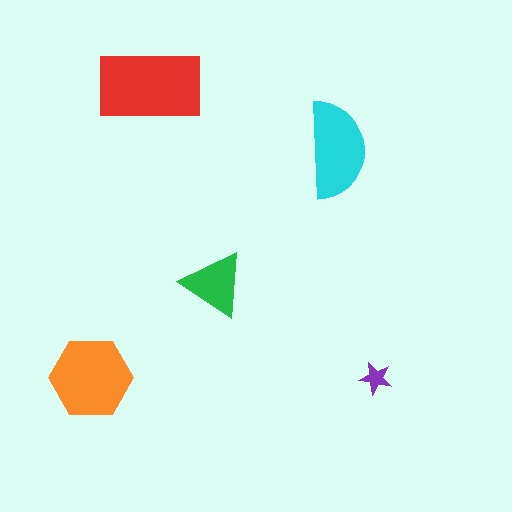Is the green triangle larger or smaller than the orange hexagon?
Smaller.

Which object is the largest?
The red rectangle.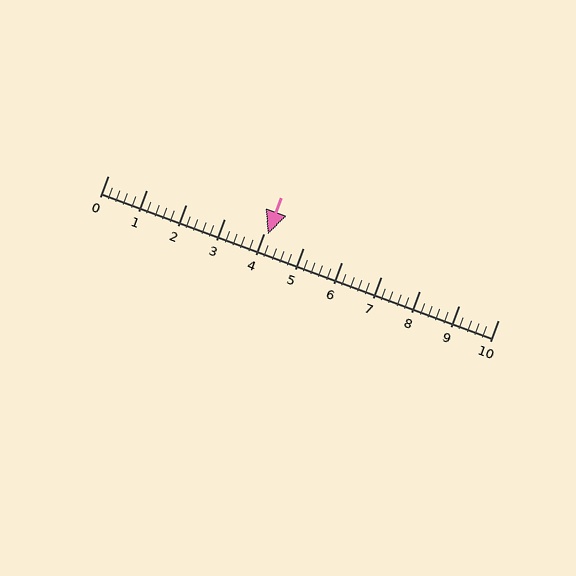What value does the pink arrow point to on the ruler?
The pink arrow points to approximately 4.1.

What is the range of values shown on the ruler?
The ruler shows values from 0 to 10.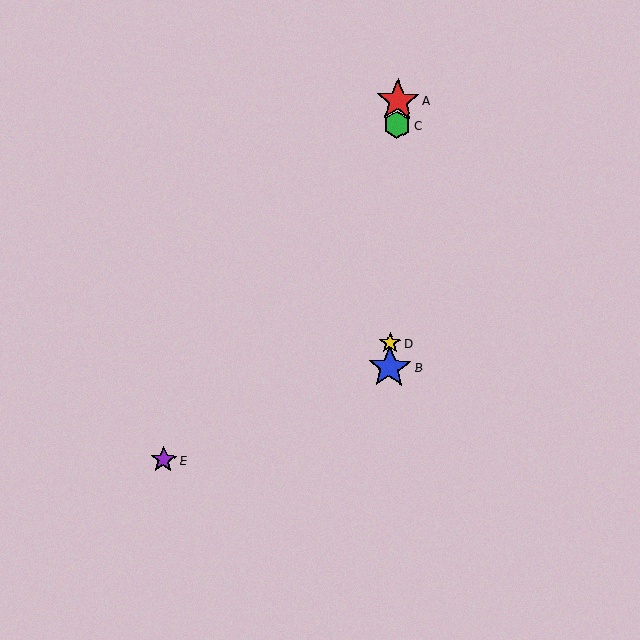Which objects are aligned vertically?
Objects A, B, C, D are aligned vertically.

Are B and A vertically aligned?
Yes, both are at x≈390.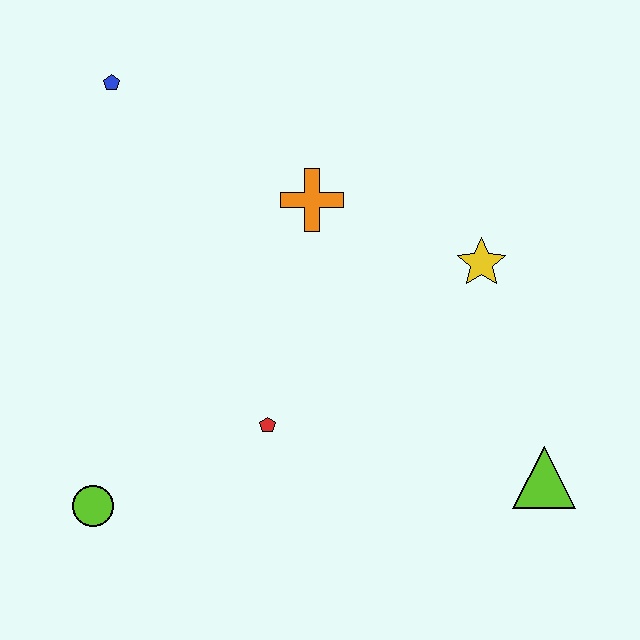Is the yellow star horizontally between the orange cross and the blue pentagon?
No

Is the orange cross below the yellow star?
No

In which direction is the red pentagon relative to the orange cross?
The red pentagon is below the orange cross.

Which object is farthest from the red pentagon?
The blue pentagon is farthest from the red pentagon.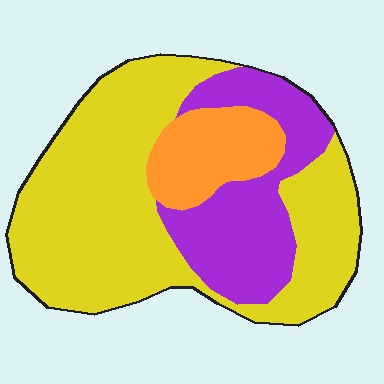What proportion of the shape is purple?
Purple covers around 25% of the shape.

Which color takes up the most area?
Yellow, at roughly 60%.